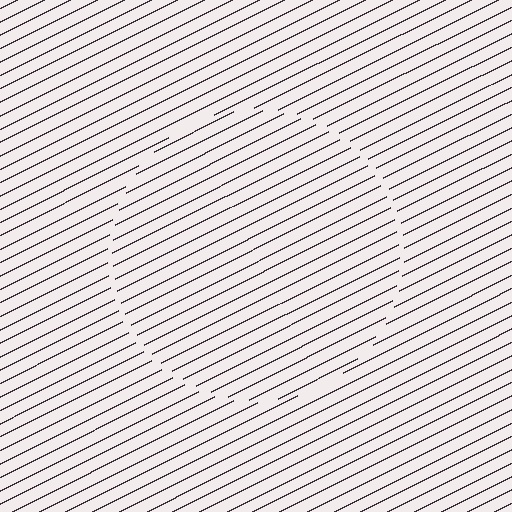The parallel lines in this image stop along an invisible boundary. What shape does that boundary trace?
An illusory circle. The interior of the shape contains the same grating, shifted by half a period — the contour is defined by the phase discontinuity where line-ends from the inner and outer gratings abut.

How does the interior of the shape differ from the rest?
The interior of the shape contains the same grating, shifted by half a period — the contour is defined by the phase discontinuity where line-ends from the inner and outer gratings abut.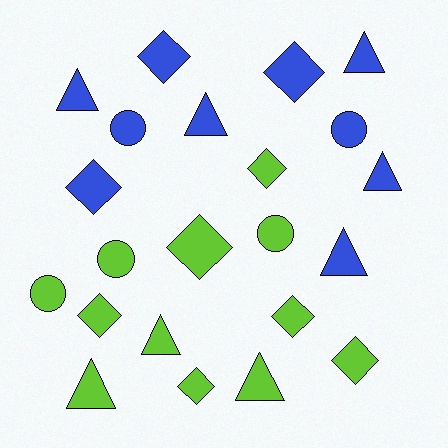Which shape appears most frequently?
Diamond, with 9 objects.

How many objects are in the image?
There are 22 objects.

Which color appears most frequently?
Lime, with 12 objects.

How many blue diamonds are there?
There are 3 blue diamonds.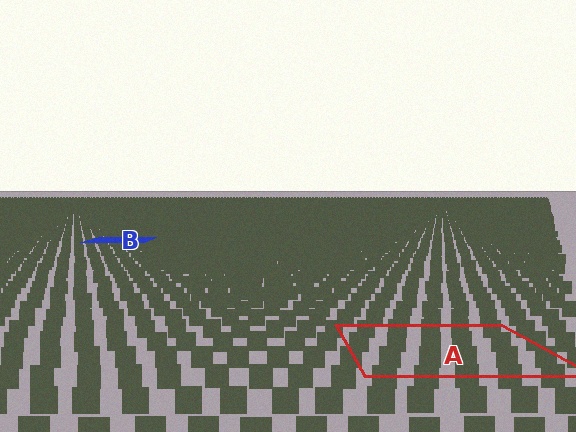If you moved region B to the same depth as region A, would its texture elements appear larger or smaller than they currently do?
They would appear larger. At a closer depth, the same texture elements are projected at a bigger on-screen size.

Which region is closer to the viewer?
Region A is closer. The texture elements there are larger and more spread out.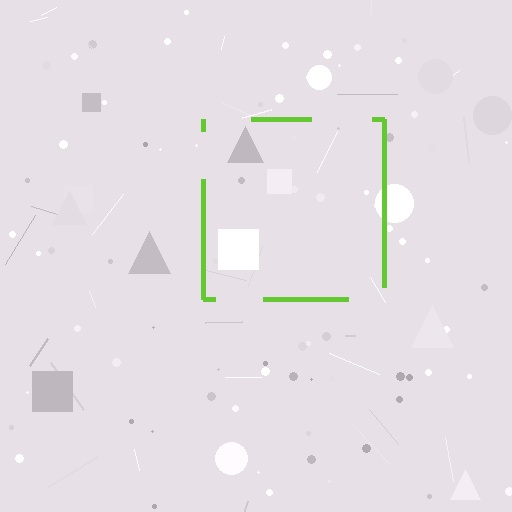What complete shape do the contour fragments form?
The contour fragments form a square.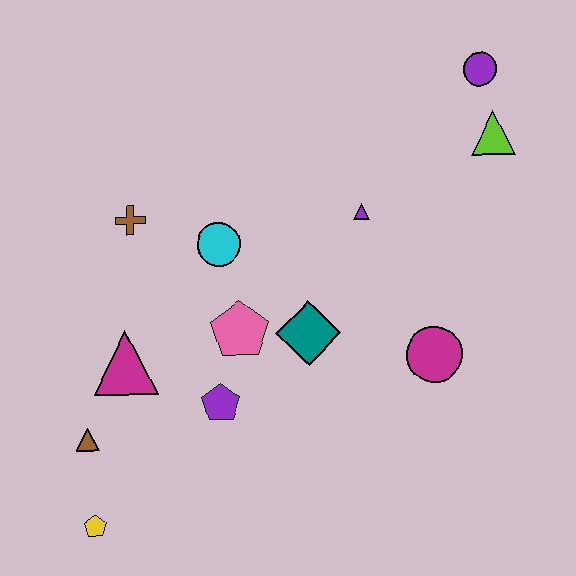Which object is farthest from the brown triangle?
The purple circle is farthest from the brown triangle.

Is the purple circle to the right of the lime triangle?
No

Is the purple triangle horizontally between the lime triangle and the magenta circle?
No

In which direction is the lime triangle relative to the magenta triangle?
The lime triangle is to the right of the magenta triangle.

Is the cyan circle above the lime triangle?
No